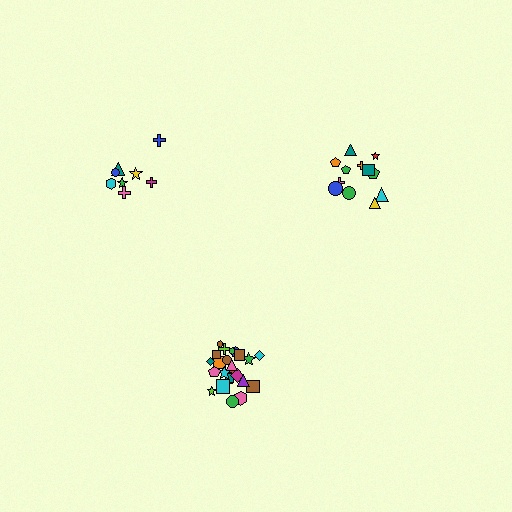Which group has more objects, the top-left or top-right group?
The top-right group.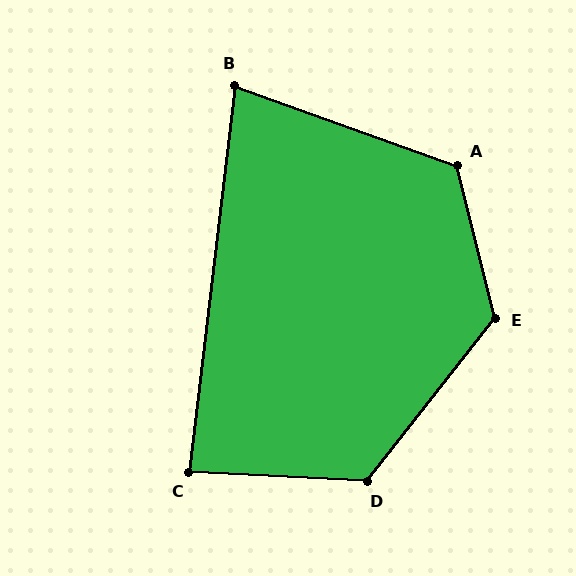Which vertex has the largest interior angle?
E, at approximately 128 degrees.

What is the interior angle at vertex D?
Approximately 125 degrees (obtuse).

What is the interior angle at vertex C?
Approximately 86 degrees (approximately right).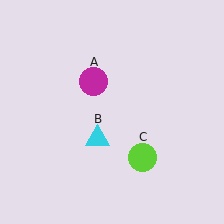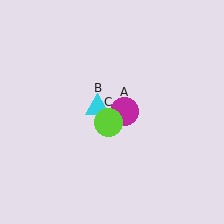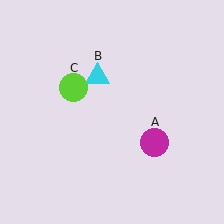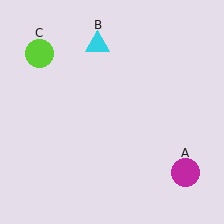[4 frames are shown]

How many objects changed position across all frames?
3 objects changed position: magenta circle (object A), cyan triangle (object B), lime circle (object C).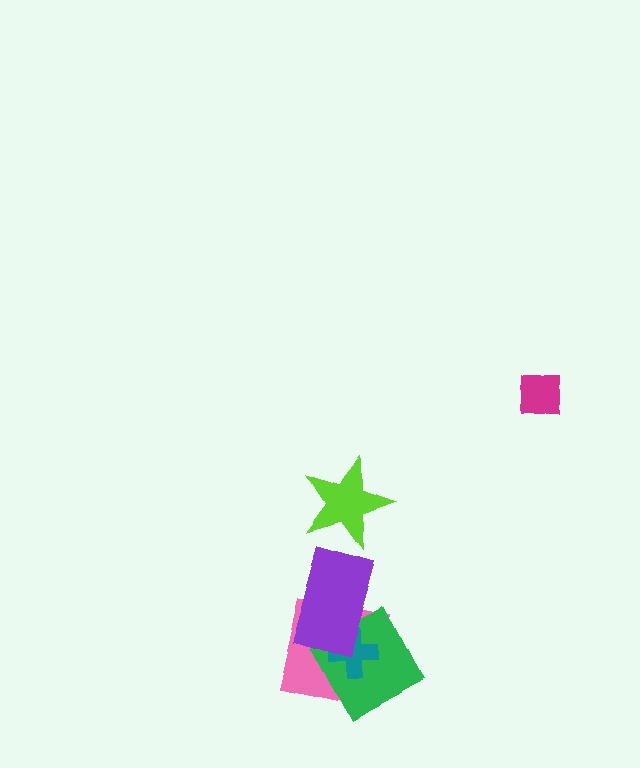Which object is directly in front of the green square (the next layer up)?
The teal cross is directly in front of the green square.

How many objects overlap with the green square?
3 objects overlap with the green square.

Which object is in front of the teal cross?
The purple rectangle is in front of the teal cross.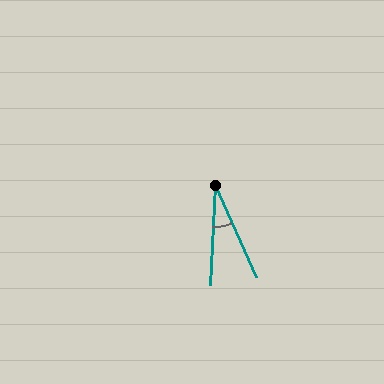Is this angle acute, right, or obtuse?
It is acute.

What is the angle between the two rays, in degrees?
Approximately 27 degrees.